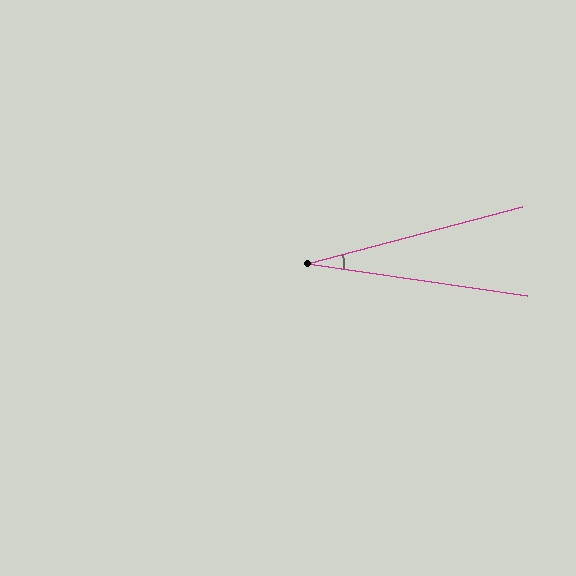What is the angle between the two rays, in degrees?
Approximately 23 degrees.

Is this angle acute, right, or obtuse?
It is acute.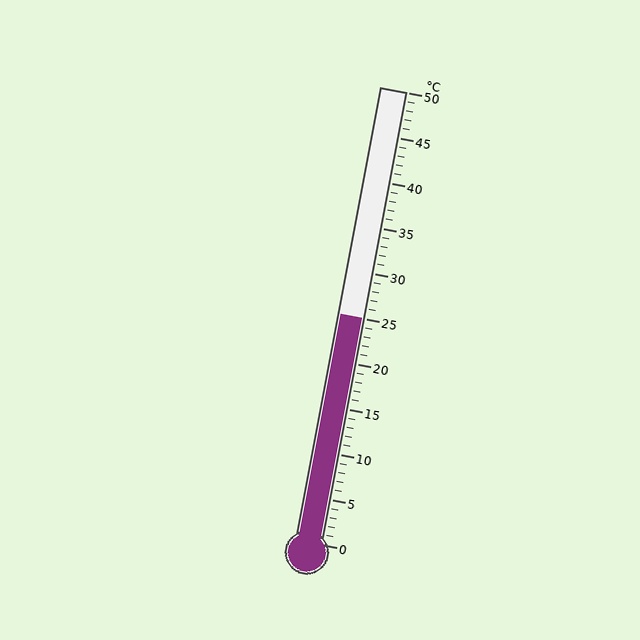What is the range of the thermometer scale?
The thermometer scale ranges from 0°C to 50°C.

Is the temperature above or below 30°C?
The temperature is below 30°C.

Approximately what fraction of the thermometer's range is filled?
The thermometer is filled to approximately 50% of its range.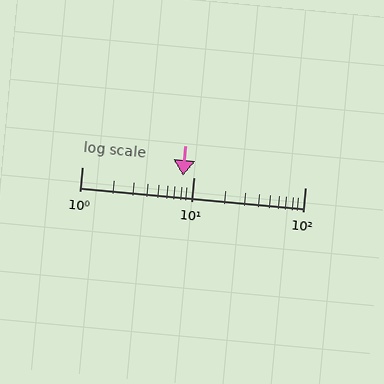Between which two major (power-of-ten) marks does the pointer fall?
The pointer is between 1 and 10.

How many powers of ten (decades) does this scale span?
The scale spans 2 decades, from 1 to 100.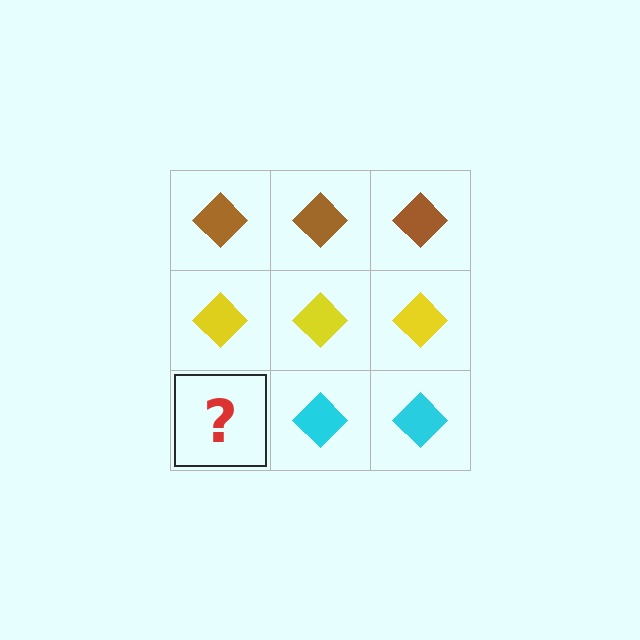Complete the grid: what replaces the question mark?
The question mark should be replaced with a cyan diamond.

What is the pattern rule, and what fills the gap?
The rule is that each row has a consistent color. The gap should be filled with a cyan diamond.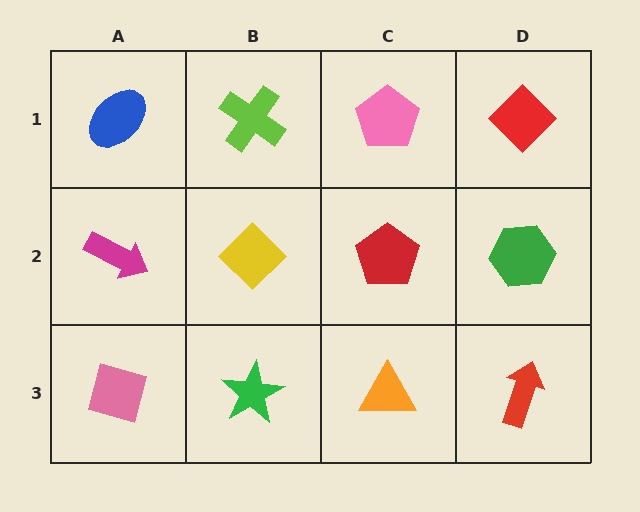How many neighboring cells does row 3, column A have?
2.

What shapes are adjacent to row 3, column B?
A yellow diamond (row 2, column B), a pink diamond (row 3, column A), an orange triangle (row 3, column C).